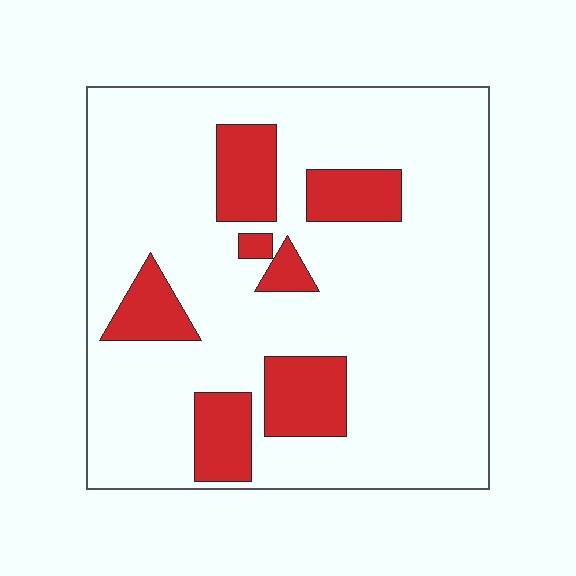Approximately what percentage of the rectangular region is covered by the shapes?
Approximately 20%.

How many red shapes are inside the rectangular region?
7.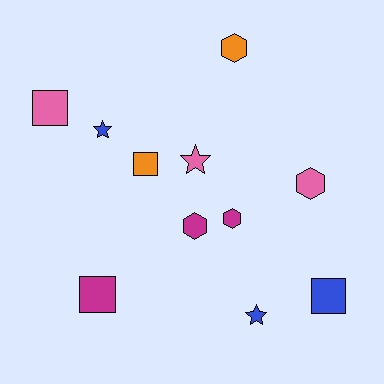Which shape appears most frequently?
Square, with 4 objects.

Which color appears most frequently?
Pink, with 3 objects.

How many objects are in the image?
There are 11 objects.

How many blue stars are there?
There are 2 blue stars.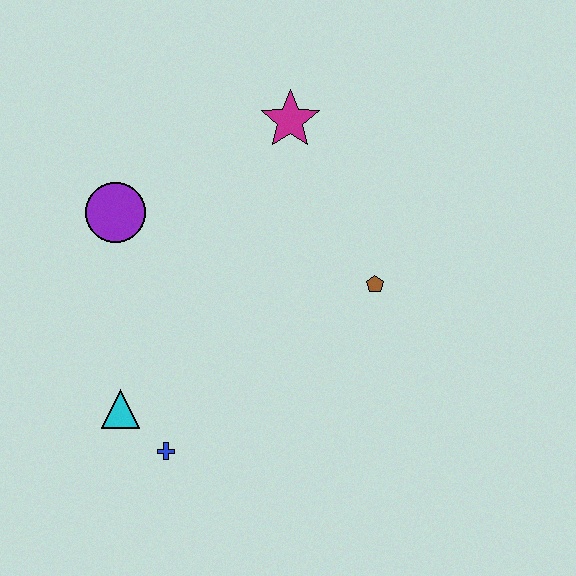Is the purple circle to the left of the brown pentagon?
Yes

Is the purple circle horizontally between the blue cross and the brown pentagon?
No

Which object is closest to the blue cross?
The cyan triangle is closest to the blue cross.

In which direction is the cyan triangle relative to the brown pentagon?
The cyan triangle is to the left of the brown pentagon.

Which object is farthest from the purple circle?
The brown pentagon is farthest from the purple circle.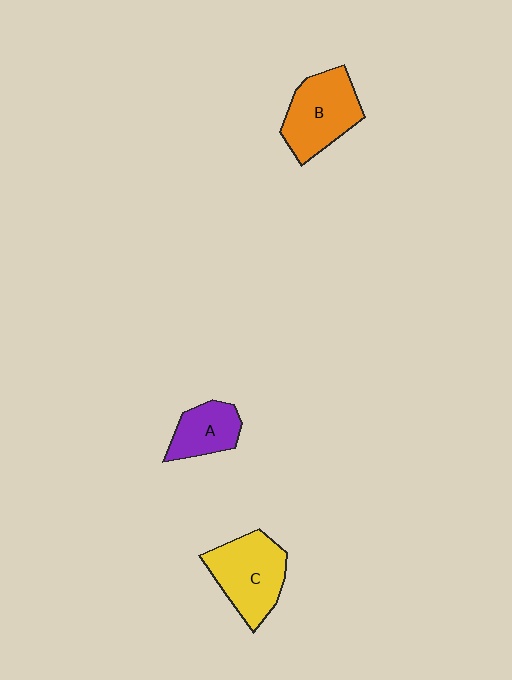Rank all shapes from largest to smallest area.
From largest to smallest: C (yellow), B (orange), A (purple).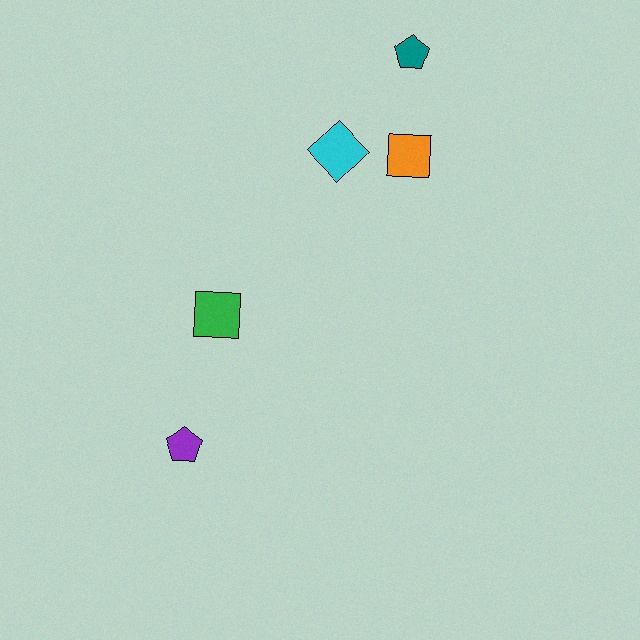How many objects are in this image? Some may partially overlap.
There are 5 objects.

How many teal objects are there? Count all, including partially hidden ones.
There is 1 teal object.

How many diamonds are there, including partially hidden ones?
There is 1 diamond.